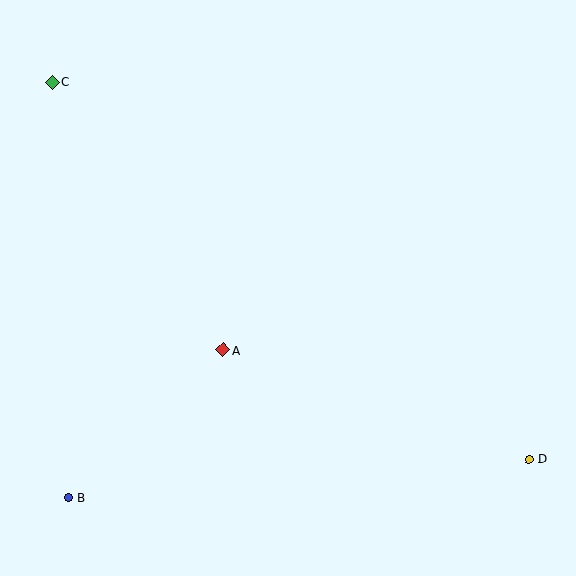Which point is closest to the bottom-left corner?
Point B is closest to the bottom-left corner.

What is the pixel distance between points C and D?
The distance between C and D is 608 pixels.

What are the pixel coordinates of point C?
Point C is at (52, 82).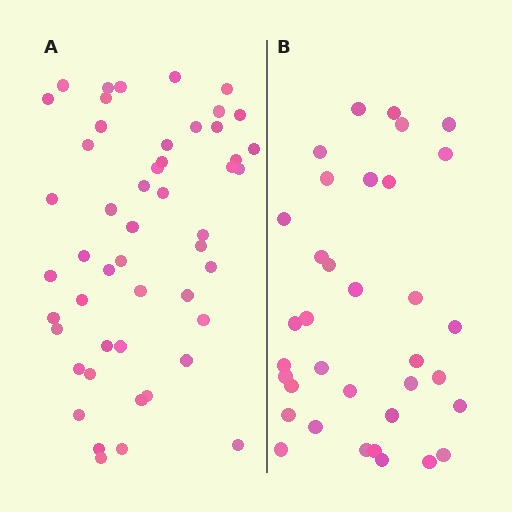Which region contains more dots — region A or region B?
Region A (the left region) has more dots.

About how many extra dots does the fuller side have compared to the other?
Region A has approximately 15 more dots than region B.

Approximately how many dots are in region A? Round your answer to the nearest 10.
About 50 dots.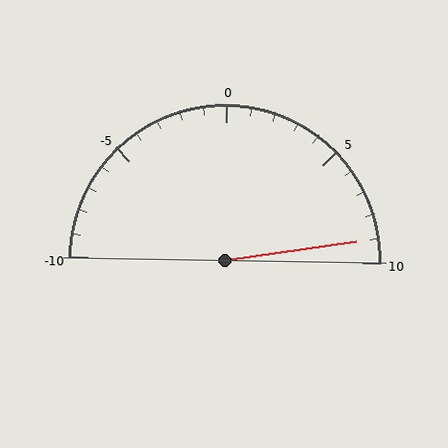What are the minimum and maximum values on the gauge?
The gauge ranges from -10 to 10.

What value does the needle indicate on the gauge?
The needle indicates approximately 9.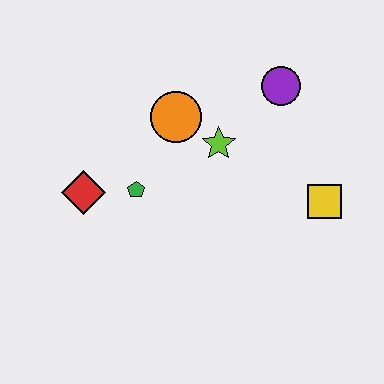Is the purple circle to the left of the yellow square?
Yes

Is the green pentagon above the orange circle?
No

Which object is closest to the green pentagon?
The red diamond is closest to the green pentagon.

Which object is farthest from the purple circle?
The red diamond is farthest from the purple circle.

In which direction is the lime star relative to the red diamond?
The lime star is to the right of the red diamond.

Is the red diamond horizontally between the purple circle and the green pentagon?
No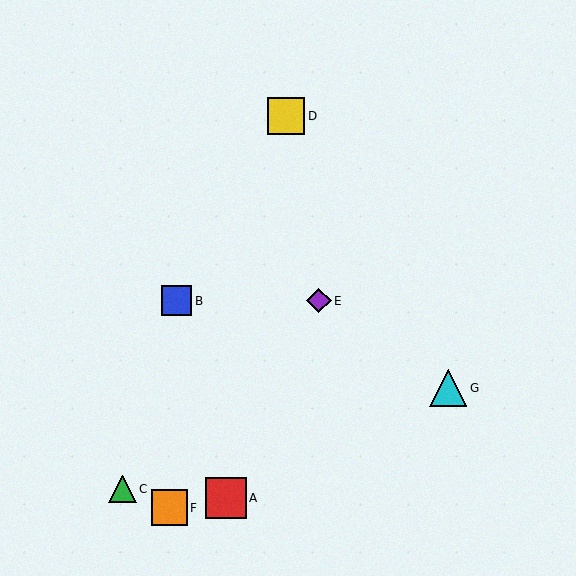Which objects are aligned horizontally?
Objects B, E are aligned horizontally.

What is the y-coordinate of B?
Object B is at y≈301.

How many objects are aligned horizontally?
2 objects (B, E) are aligned horizontally.